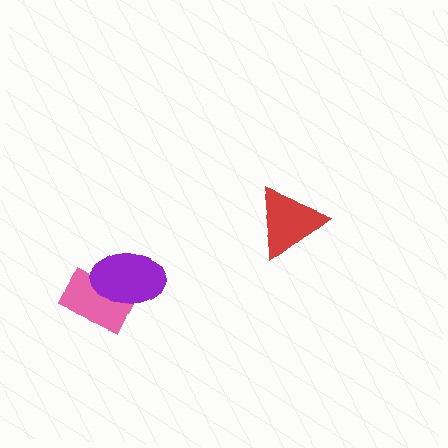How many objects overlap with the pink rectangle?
1 object overlaps with the pink rectangle.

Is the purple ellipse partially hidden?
No, no other shape covers it.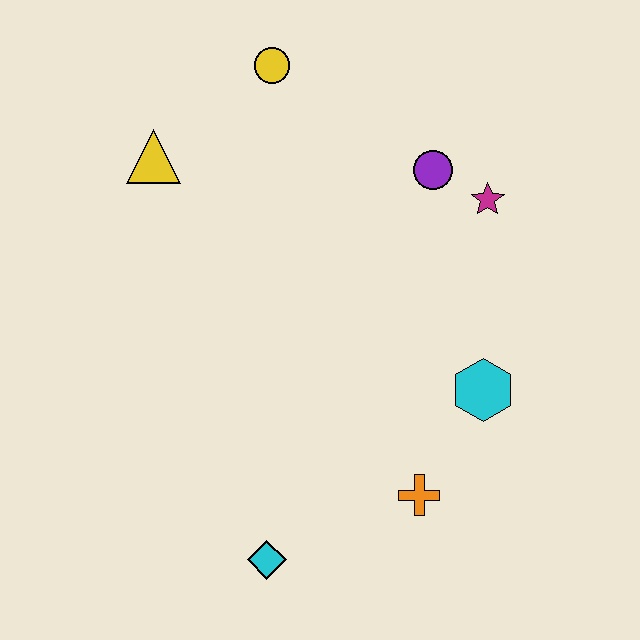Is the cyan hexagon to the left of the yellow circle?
No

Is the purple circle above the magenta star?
Yes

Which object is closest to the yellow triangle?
The yellow circle is closest to the yellow triangle.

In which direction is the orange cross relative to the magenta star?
The orange cross is below the magenta star.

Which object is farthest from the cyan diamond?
The yellow circle is farthest from the cyan diamond.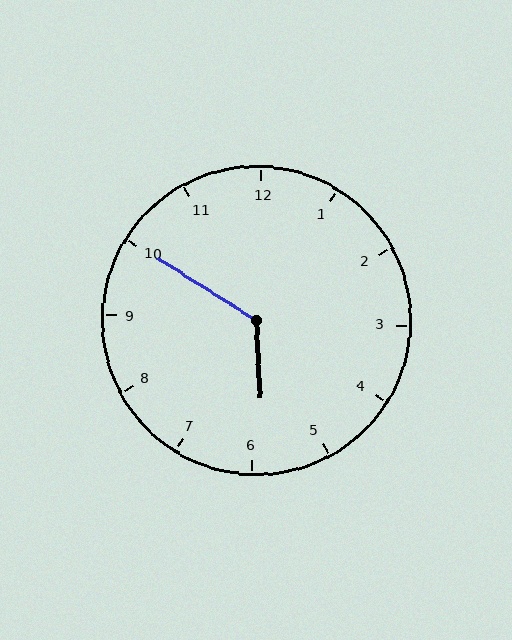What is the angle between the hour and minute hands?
Approximately 125 degrees.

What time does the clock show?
5:50.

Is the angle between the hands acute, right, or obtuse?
It is obtuse.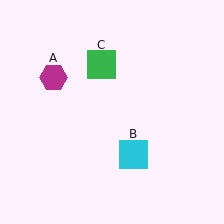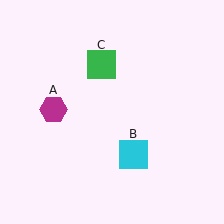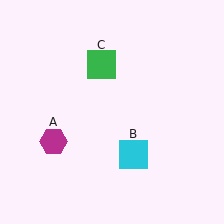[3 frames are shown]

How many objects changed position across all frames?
1 object changed position: magenta hexagon (object A).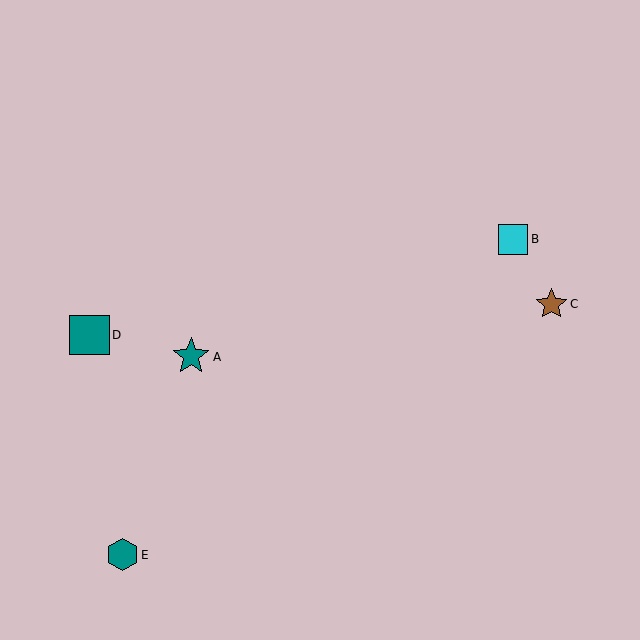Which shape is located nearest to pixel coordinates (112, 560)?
The teal hexagon (labeled E) at (122, 555) is nearest to that location.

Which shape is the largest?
The teal square (labeled D) is the largest.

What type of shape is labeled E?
Shape E is a teal hexagon.